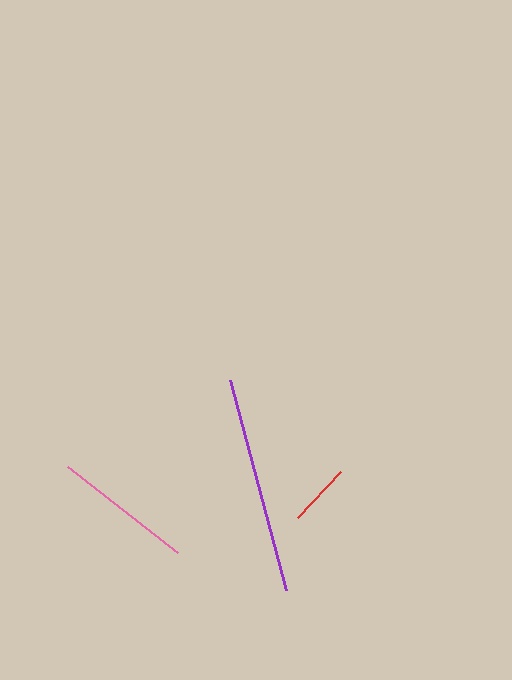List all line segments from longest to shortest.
From longest to shortest: purple, pink, red.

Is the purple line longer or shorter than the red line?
The purple line is longer than the red line.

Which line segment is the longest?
The purple line is the longest at approximately 216 pixels.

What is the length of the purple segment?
The purple segment is approximately 216 pixels long.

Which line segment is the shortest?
The red line is the shortest at approximately 63 pixels.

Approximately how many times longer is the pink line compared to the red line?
The pink line is approximately 2.2 times the length of the red line.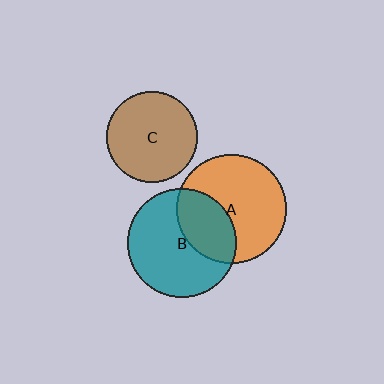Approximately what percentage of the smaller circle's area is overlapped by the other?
Approximately 35%.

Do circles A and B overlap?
Yes.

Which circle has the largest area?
Circle A (orange).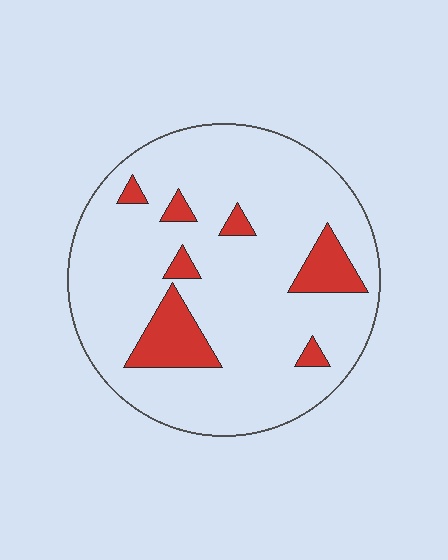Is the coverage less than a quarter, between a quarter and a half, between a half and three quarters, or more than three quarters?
Less than a quarter.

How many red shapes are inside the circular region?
7.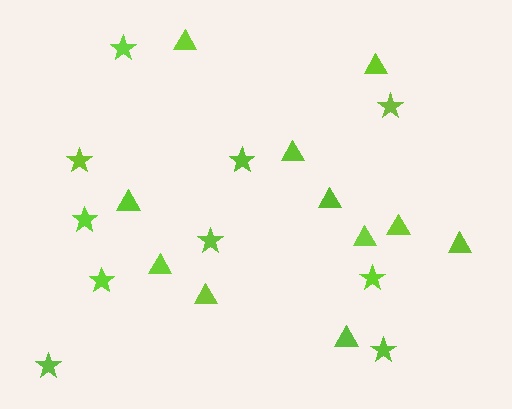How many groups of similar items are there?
There are 2 groups: one group of triangles (11) and one group of stars (10).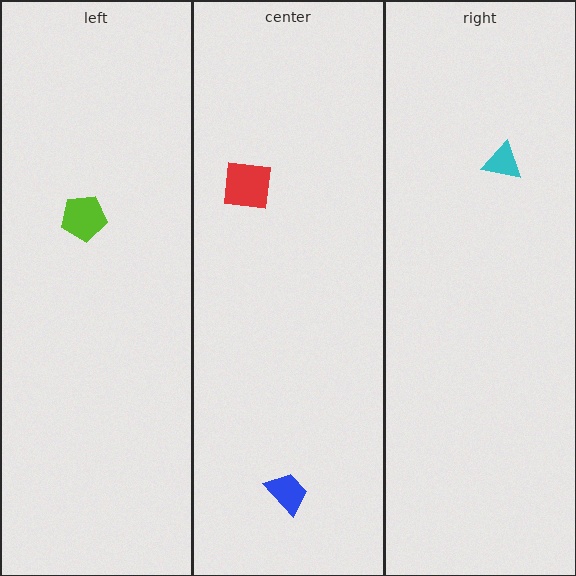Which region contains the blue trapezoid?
The center region.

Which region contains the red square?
The center region.